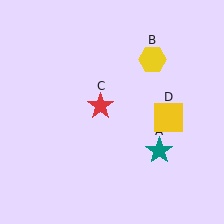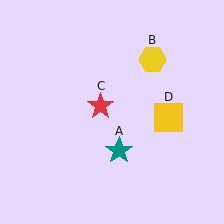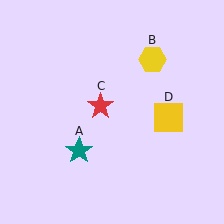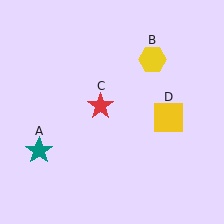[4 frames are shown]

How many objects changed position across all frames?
1 object changed position: teal star (object A).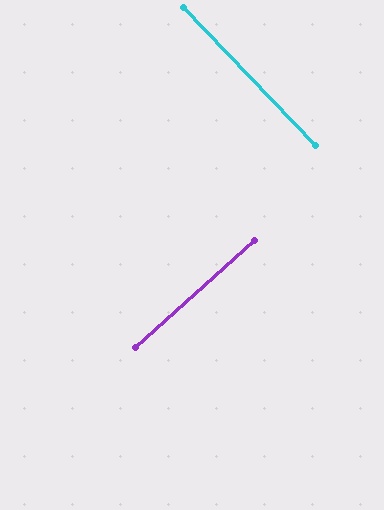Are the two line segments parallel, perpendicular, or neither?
Perpendicular — they meet at approximately 88°.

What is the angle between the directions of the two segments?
Approximately 88 degrees.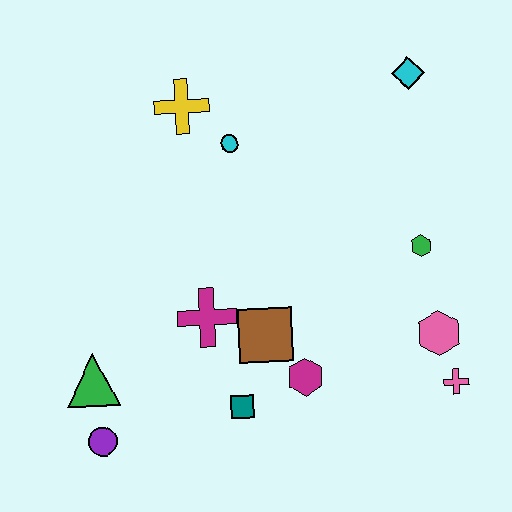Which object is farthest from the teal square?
The cyan diamond is farthest from the teal square.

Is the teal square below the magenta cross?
Yes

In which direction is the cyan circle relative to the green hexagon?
The cyan circle is to the left of the green hexagon.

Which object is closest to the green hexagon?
The pink hexagon is closest to the green hexagon.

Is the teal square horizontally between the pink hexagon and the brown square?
No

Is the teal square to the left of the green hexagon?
Yes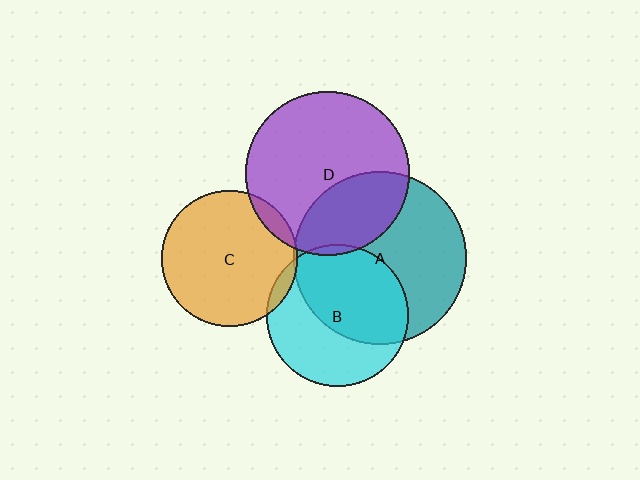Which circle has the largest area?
Circle A (teal).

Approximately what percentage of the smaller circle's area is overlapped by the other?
Approximately 5%.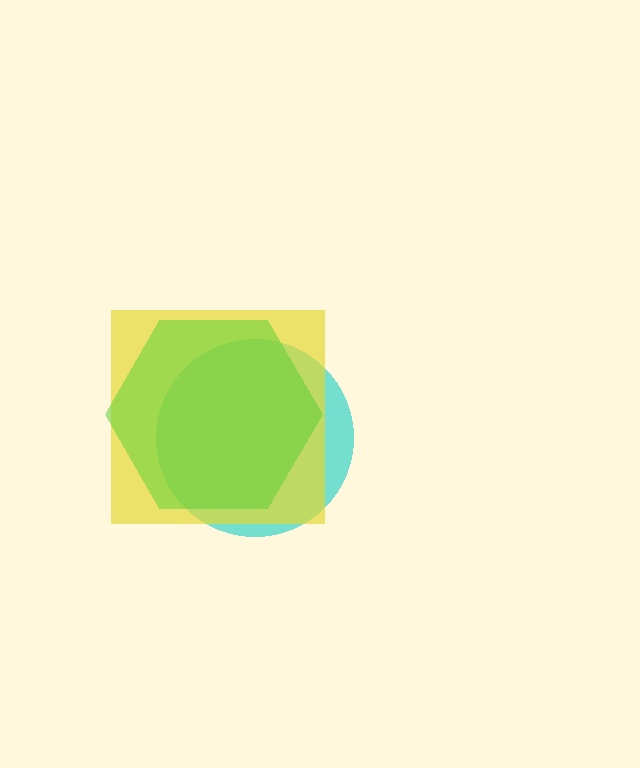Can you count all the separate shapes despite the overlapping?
Yes, there are 3 separate shapes.